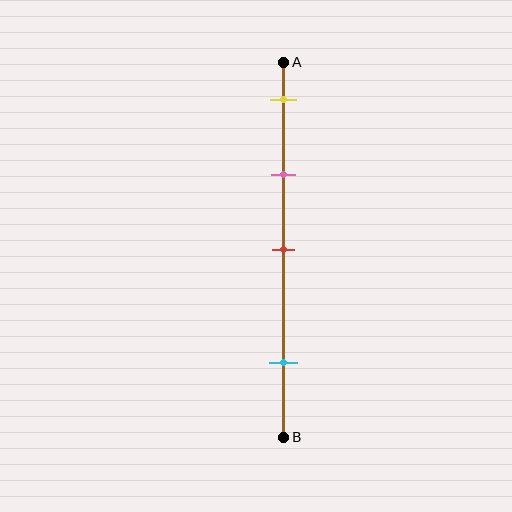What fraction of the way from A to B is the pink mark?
The pink mark is approximately 30% (0.3) of the way from A to B.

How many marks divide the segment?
There are 4 marks dividing the segment.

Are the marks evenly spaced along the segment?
No, the marks are not evenly spaced.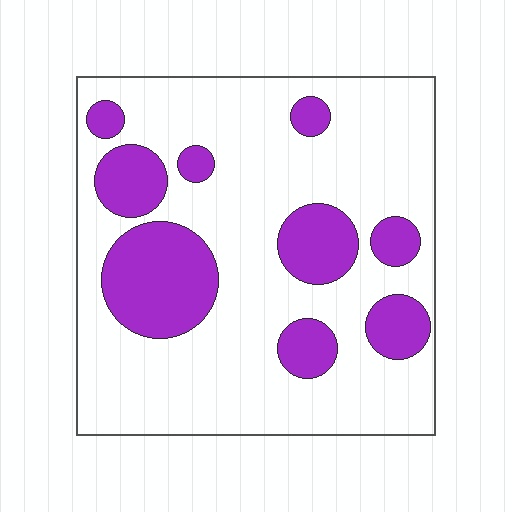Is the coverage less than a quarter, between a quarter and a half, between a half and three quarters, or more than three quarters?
Between a quarter and a half.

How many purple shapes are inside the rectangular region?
9.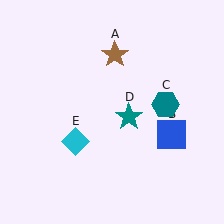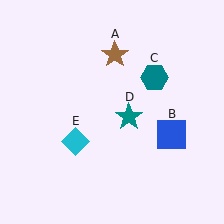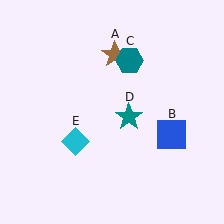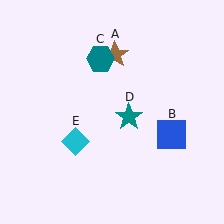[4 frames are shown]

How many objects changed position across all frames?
1 object changed position: teal hexagon (object C).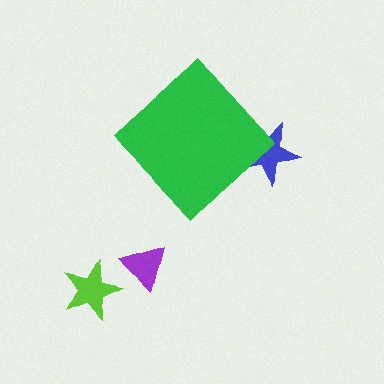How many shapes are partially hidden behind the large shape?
1 shape is partially hidden.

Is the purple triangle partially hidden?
No, the purple triangle is fully visible.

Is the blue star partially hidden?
Yes, the blue star is partially hidden behind the green diamond.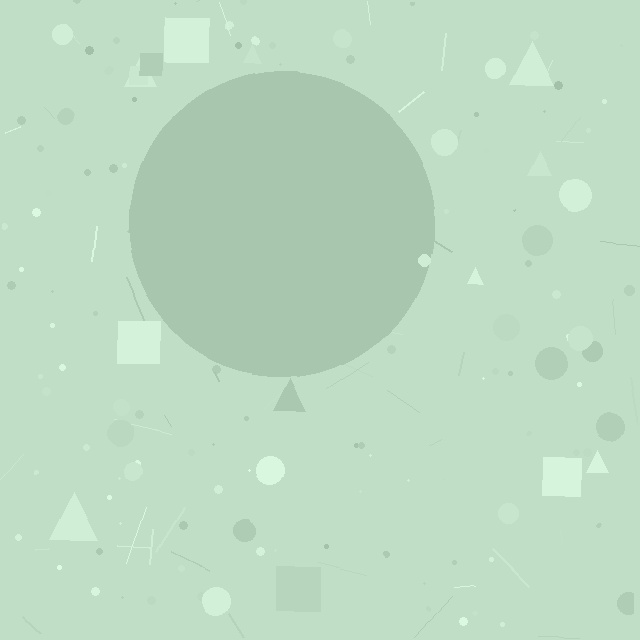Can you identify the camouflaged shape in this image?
The camouflaged shape is a circle.